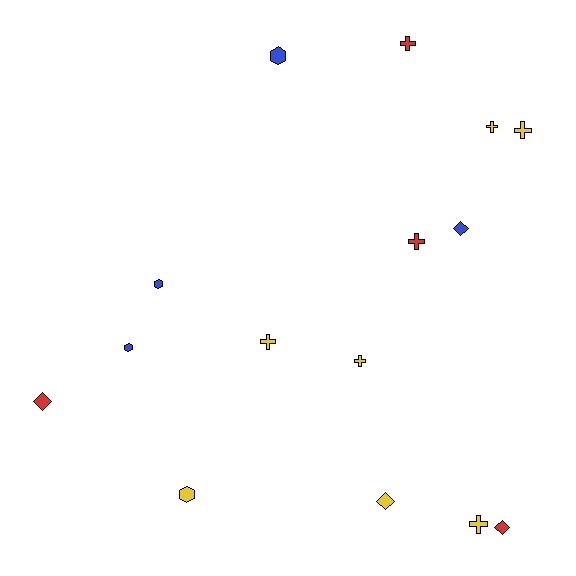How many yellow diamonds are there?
There is 1 yellow diamond.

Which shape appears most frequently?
Cross, with 7 objects.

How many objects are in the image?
There are 15 objects.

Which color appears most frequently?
Yellow, with 7 objects.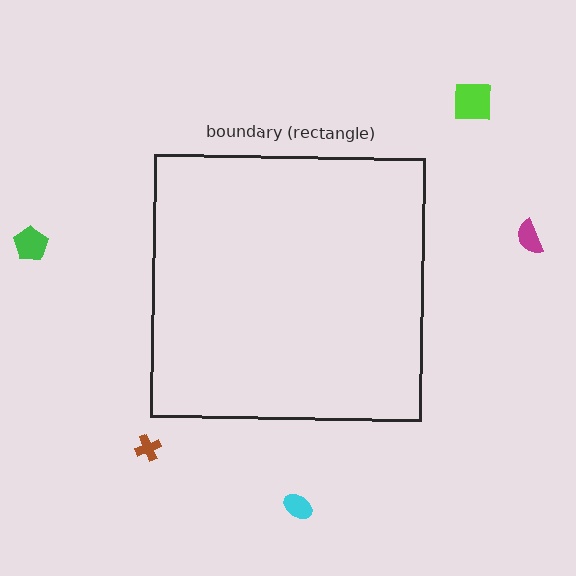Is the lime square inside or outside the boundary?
Outside.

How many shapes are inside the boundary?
0 inside, 5 outside.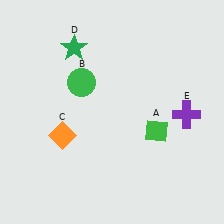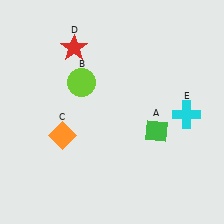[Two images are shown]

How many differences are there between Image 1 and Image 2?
There are 3 differences between the two images.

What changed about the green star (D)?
In Image 1, D is green. In Image 2, it changed to red.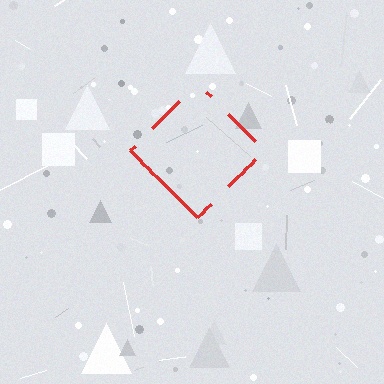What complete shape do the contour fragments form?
The contour fragments form a diamond.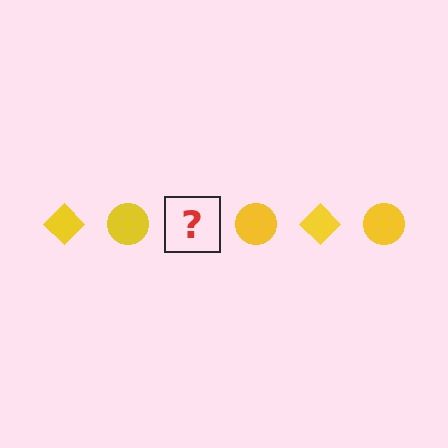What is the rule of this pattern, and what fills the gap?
The rule is that the pattern cycles through diamond, circle shapes in yellow. The gap should be filled with a yellow diamond.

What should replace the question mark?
The question mark should be replaced with a yellow diamond.